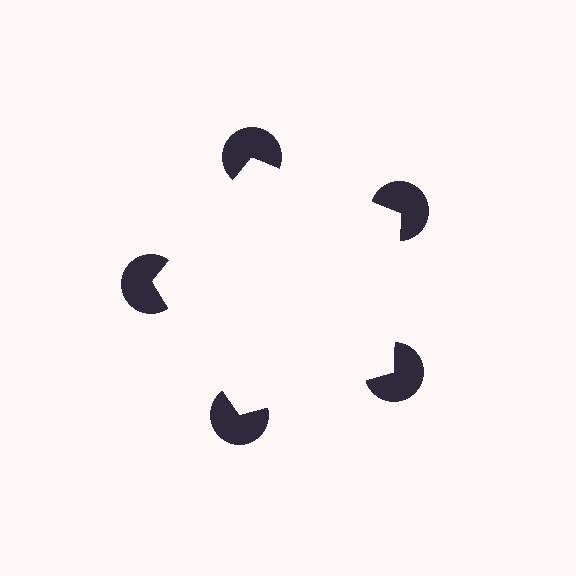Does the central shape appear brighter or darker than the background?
It typically appears slightly brighter than the background, even though no actual brightness change is drawn.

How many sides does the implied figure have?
5 sides.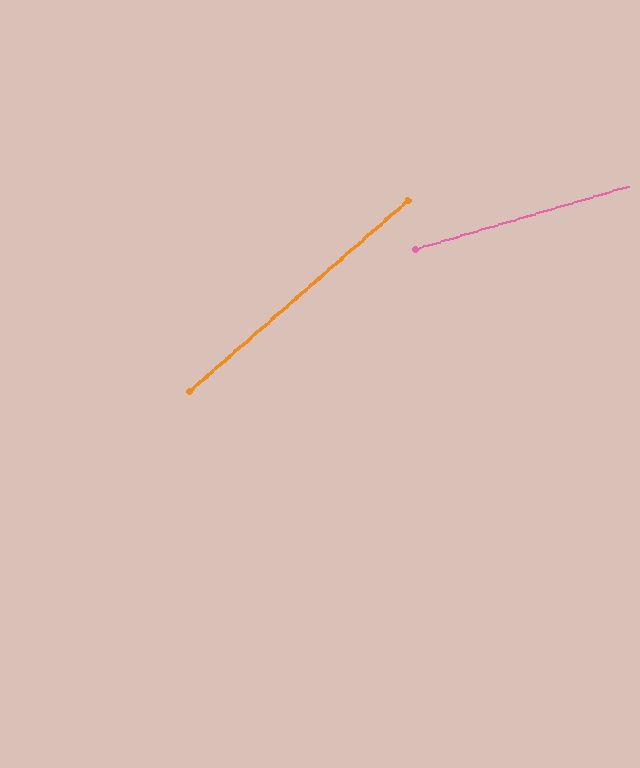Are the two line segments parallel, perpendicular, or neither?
Neither parallel nor perpendicular — they differ by about 25°.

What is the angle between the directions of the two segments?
Approximately 25 degrees.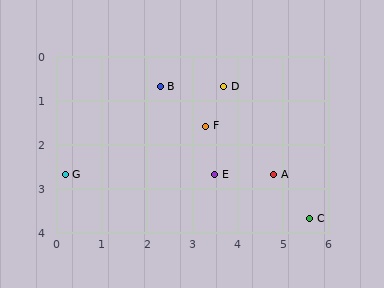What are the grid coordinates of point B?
Point B is at approximately (2.3, 0.7).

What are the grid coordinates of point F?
Point F is at approximately (3.3, 1.6).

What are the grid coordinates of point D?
Point D is at approximately (3.7, 0.7).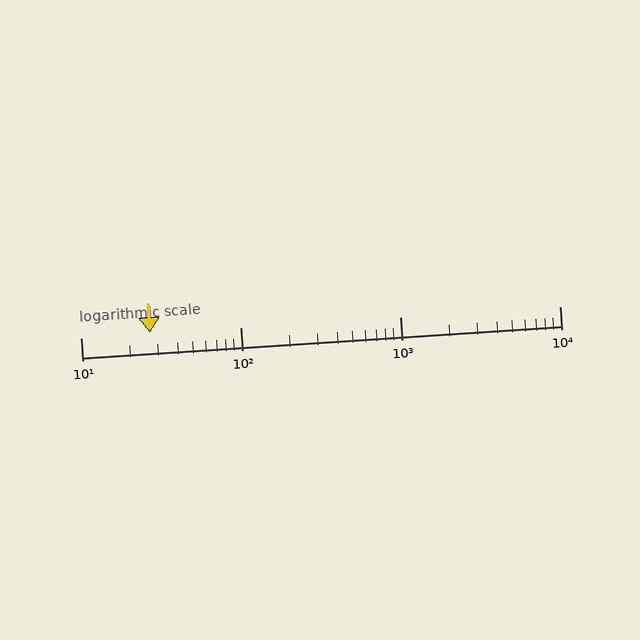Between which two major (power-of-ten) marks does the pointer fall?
The pointer is between 10 and 100.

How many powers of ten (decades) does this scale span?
The scale spans 3 decades, from 10 to 10000.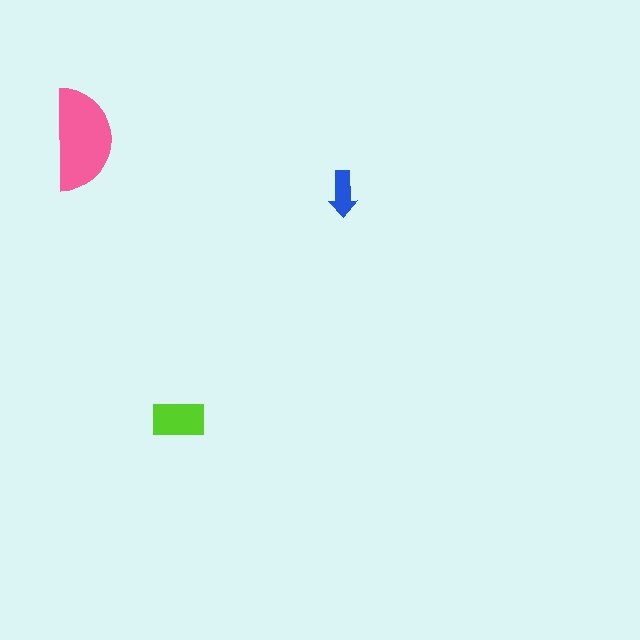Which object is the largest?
The pink semicircle.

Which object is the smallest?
The blue arrow.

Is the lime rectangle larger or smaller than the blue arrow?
Larger.